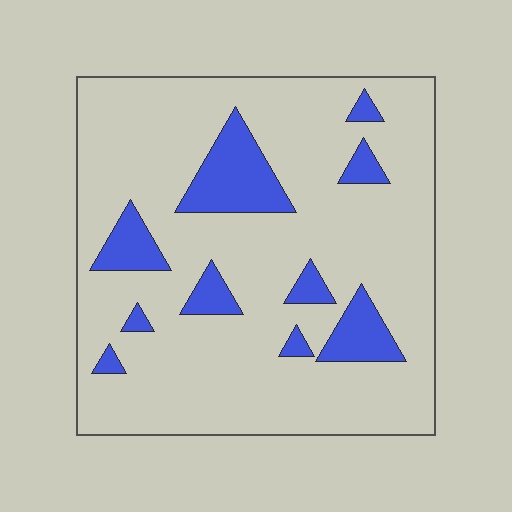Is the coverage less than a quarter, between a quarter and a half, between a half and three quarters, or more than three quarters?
Less than a quarter.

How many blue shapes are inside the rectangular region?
10.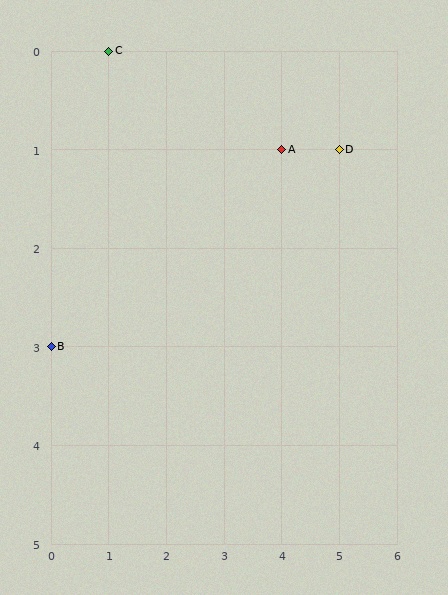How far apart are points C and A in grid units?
Points C and A are 3 columns and 1 row apart (about 3.2 grid units diagonally).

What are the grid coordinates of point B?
Point B is at grid coordinates (0, 3).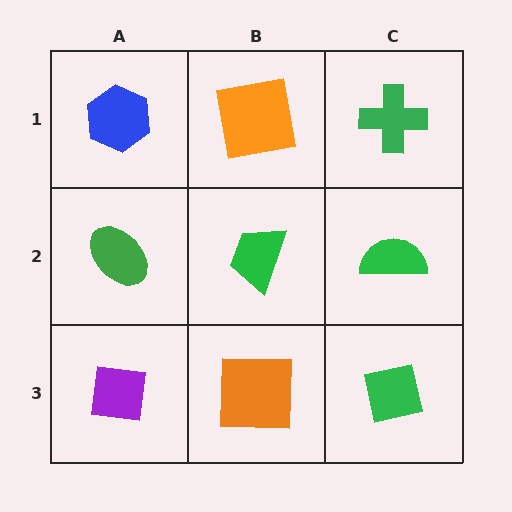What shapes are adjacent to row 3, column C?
A green semicircle (row 2, column C), an orange square (row 3, column B).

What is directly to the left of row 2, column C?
A green trapezoid.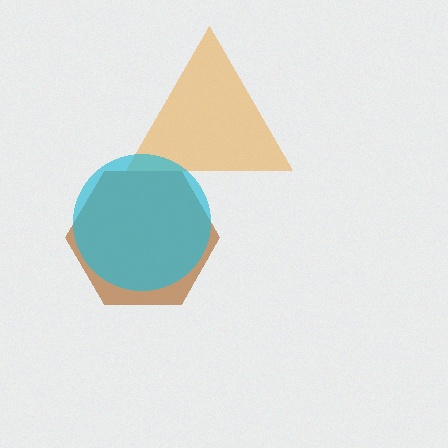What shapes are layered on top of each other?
The layered shapes are: an orange triangle, a brown hexagon, a cyan circle.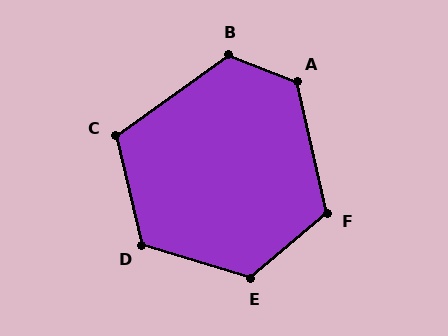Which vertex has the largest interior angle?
A, at approximately 124 degrees.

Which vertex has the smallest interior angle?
C, at approximately 112 degrees.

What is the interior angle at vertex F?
Approximately 117 degrees (obtuse).